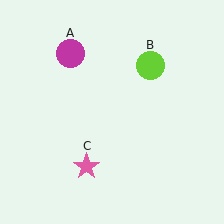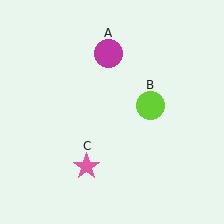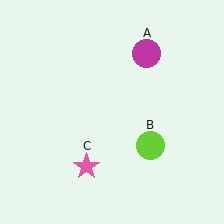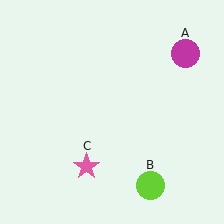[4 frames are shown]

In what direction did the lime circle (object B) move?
The lime circle (object B) moved down.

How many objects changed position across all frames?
2 objects changed position: magenta circle (object A), lime circle (object B).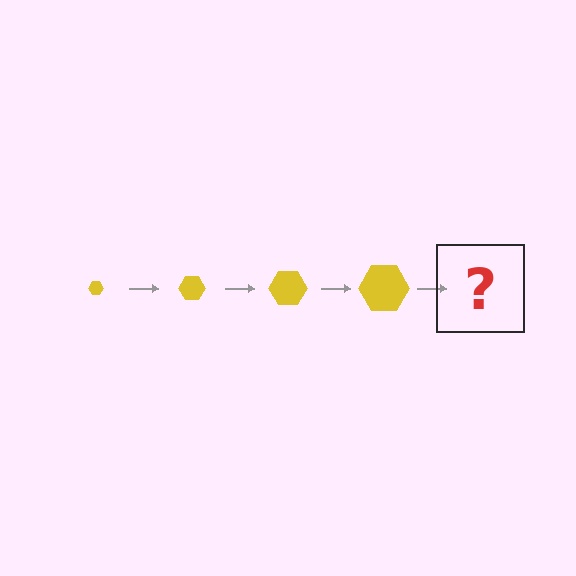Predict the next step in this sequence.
The next step is a yellow hexagon, larger than the previous one.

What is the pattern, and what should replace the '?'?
The pattern is that the hexagon gets progressively larger each step. The '?' should be a yellow hexagon, larger than the previous one.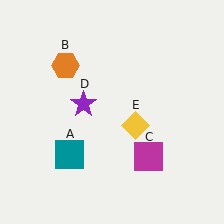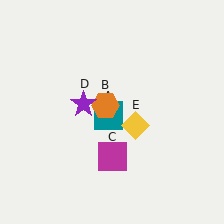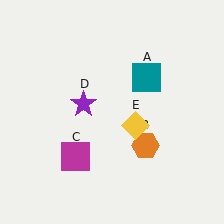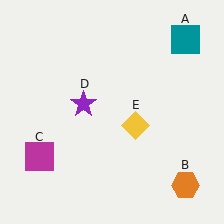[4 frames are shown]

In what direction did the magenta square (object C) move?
The magenta square (object C) moved left.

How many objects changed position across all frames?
3 objects changed position: teal square (object A), orange hexagon (object B), magenta square (object C).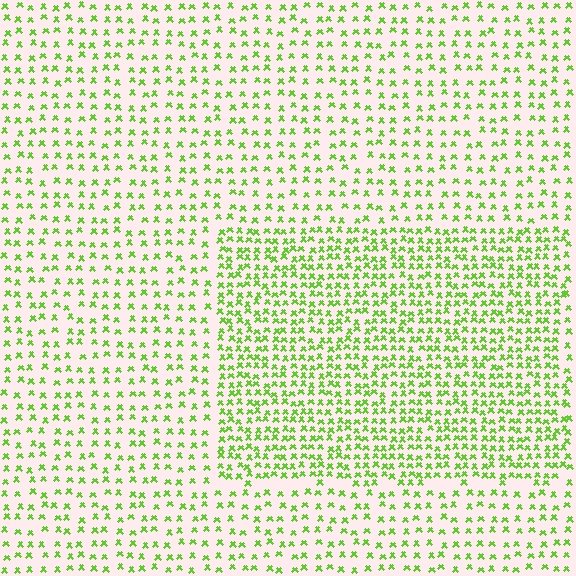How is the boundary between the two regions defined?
The boundary is defined by a change in element density (approximately 1.9x ratio). All elements are the same color, size, and shape.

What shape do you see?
I see a rectangle.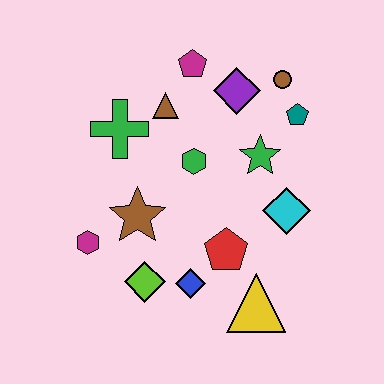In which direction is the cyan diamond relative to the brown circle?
The cyan diamond is below the brown circle.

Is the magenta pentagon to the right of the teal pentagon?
No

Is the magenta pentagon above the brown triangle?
Yes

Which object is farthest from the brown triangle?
The yellow triangle is farthest from the brown triangle.